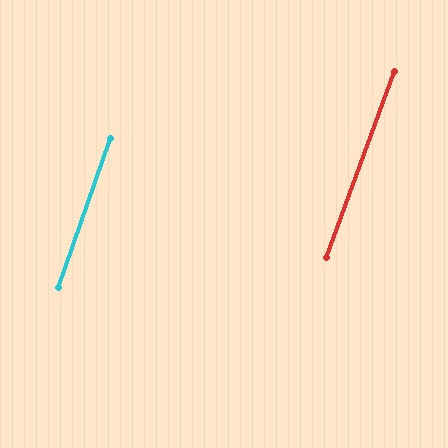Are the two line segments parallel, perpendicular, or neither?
Parallel — their directions differ by only 0.7°.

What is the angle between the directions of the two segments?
Approximately 1 degree.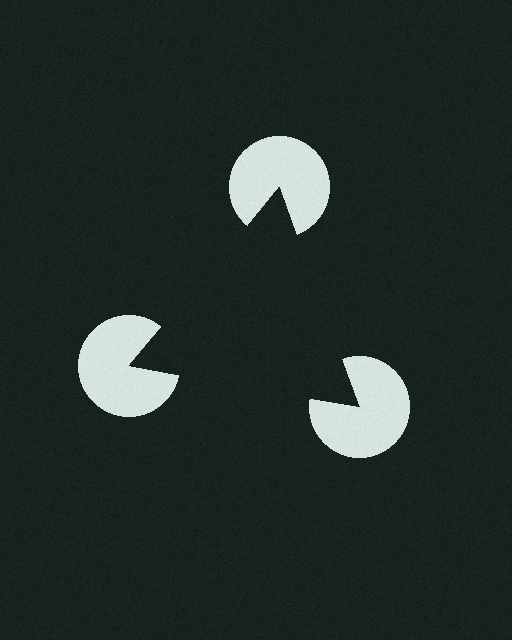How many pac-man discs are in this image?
There are 3 — one at each vertex of the illusory triangle.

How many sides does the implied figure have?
3 sides.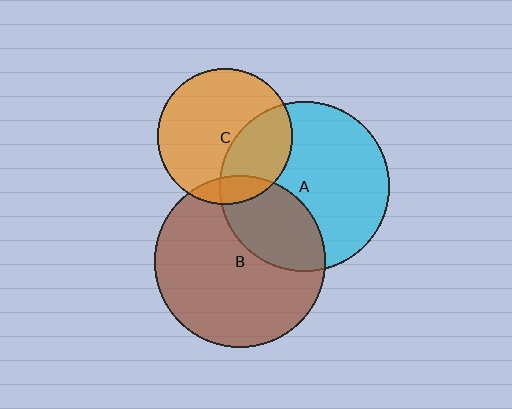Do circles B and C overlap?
Yes.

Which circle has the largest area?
Circle B (brown).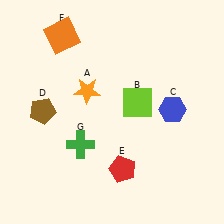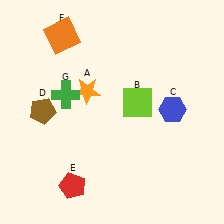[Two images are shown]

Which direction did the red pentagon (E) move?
The red pentagon (E) moved left.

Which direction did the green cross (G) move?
The green cross (G) moved up.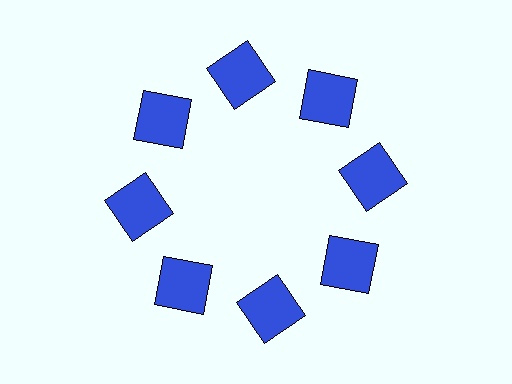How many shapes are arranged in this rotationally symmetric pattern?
There are 8 shapes, arranged in 8 groups of 1.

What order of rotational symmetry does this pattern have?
This pattern has 8-fold rotational symmetry.